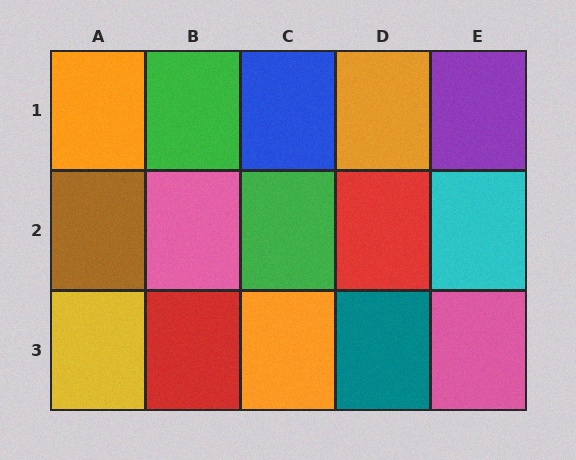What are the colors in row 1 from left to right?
Orange, green, blue, orange, purple.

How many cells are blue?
1 cell is blue.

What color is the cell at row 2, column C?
Green.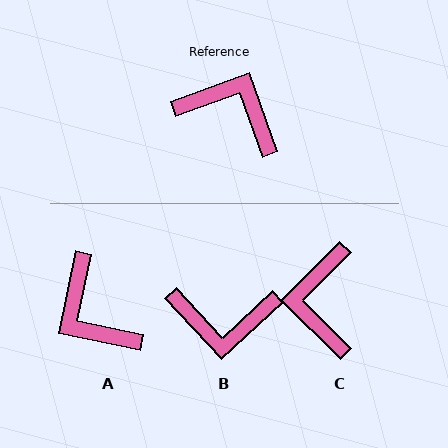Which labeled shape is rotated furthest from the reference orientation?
B, about 157 degrees away.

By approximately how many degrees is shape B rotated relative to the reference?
Approximately 157 degrees clockwise.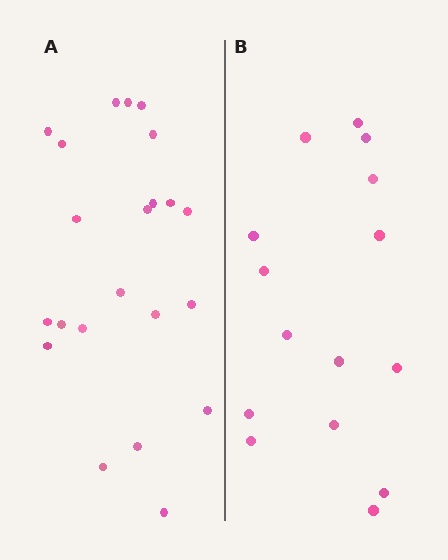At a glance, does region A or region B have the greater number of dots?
Region A (the left region) has more dots.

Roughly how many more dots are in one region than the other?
Region A has roughly 8 or so more dots than region B.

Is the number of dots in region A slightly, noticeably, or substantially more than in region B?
Region A has substantially more. The ratio is roughly 1.5 to 1.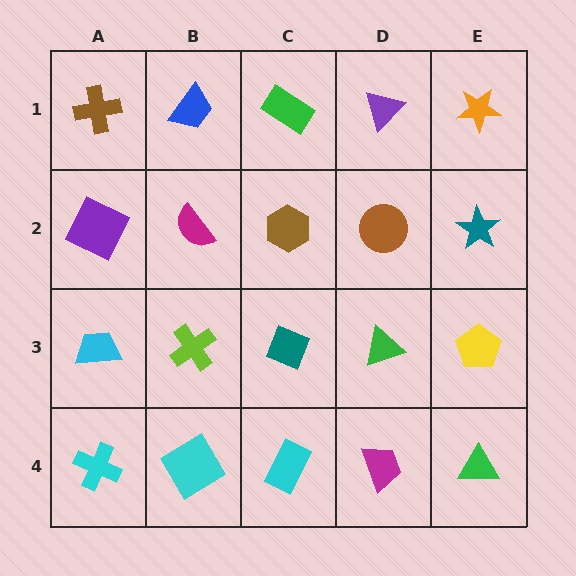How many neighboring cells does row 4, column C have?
3.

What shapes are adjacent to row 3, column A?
A purple square (row 2, column A), a cyan cross (row 4, column A), a lime cross (row 3, column B).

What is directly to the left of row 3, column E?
A green triangle.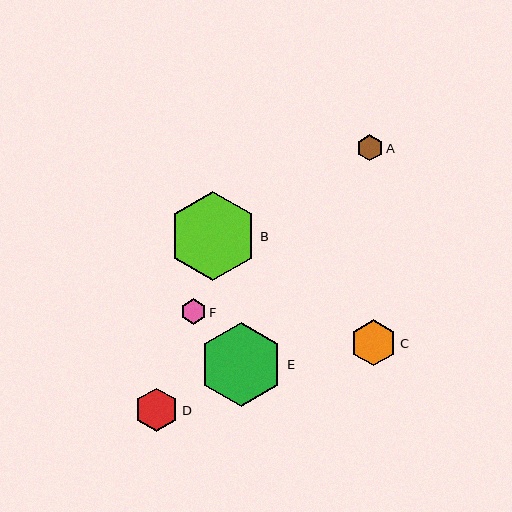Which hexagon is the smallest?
Hexagon F is the smallest with a size of approximately 25 pixels.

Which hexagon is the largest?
Hexagon B is the largest with a size of approximately 89 pixels.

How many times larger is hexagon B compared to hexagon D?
Hexagon B is approximately 2.0 times the size of hexagon D.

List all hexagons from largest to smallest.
From largest to smallest: B, E, C, D, A, F.